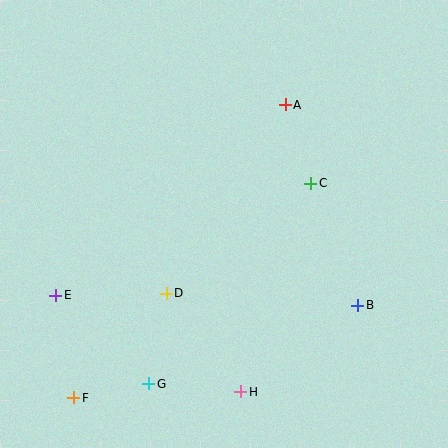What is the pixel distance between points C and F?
The distance between C and F is 320 pixels.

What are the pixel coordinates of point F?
Point F is at (74, 398).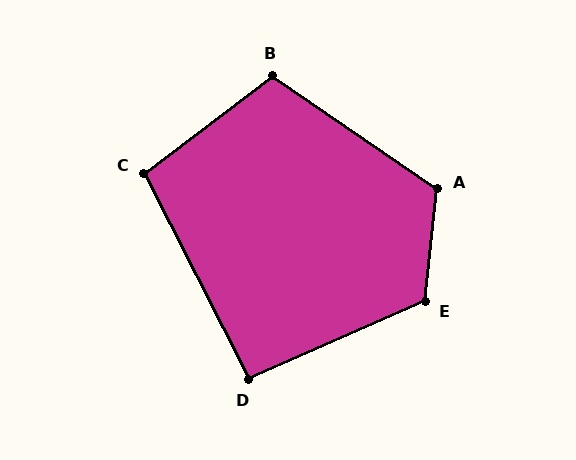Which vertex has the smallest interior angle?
D, at approximately 93 degrees.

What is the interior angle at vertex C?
Approximately 100 degrees (obtuse).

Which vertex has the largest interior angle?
E, at approximately 120 degrees.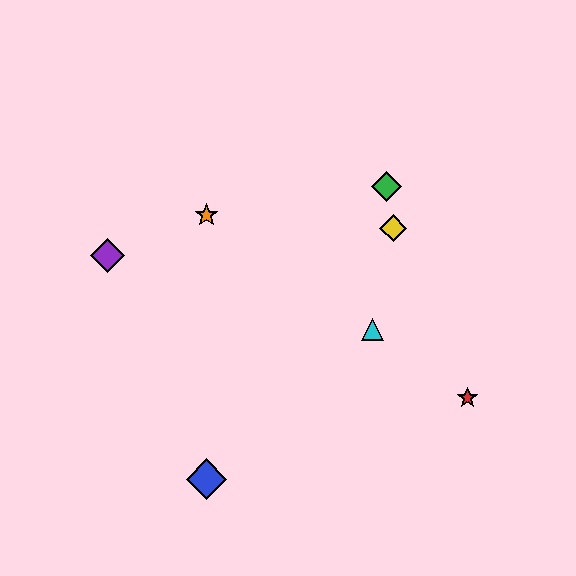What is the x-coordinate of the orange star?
The orange star is at x≈207.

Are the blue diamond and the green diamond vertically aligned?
No, the blue diamond is at x≈207 and the green diamond is at x≈387.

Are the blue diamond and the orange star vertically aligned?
Yes, both are at x≈207.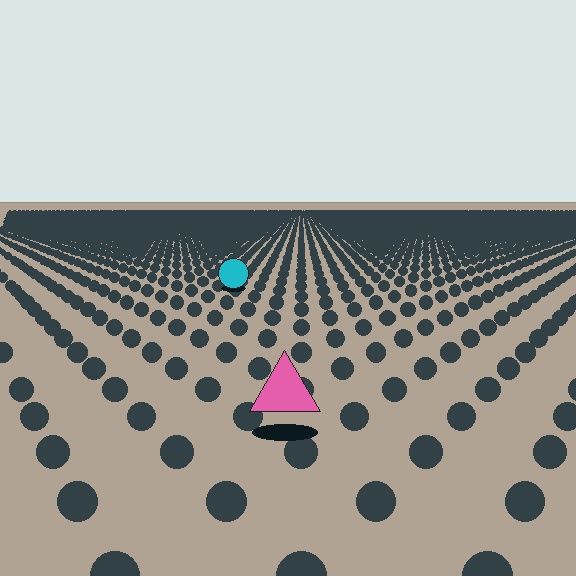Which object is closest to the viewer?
The pink triangle is closest. The texture marks near it are larger and more spread out.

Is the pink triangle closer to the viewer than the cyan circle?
Yes. The pink triangle is closer — you can tell from the texture gradient: the ground texture is coarser near it.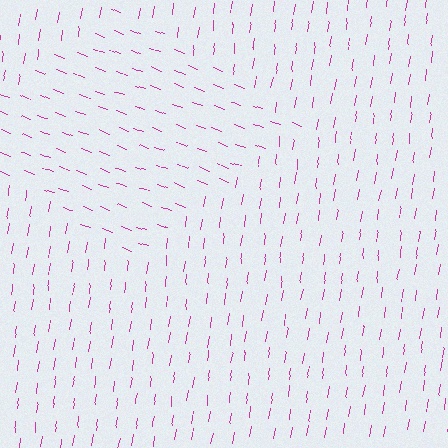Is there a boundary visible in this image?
Yes, there is a texture boundary formed by a change in line orientation.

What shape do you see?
I see a diamond.